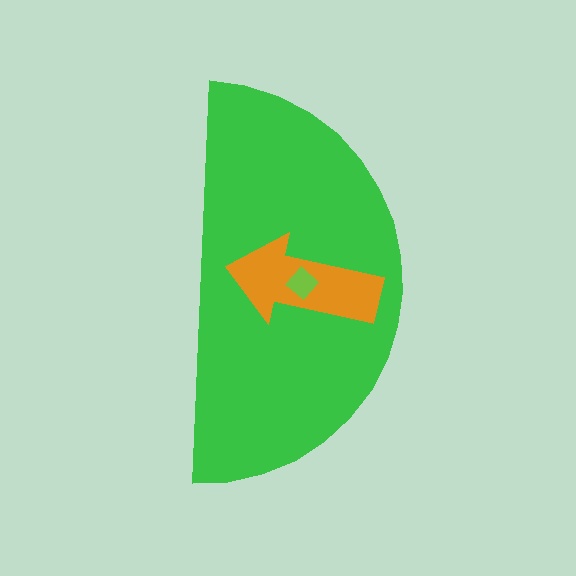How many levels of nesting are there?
3.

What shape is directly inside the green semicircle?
The orange arrow.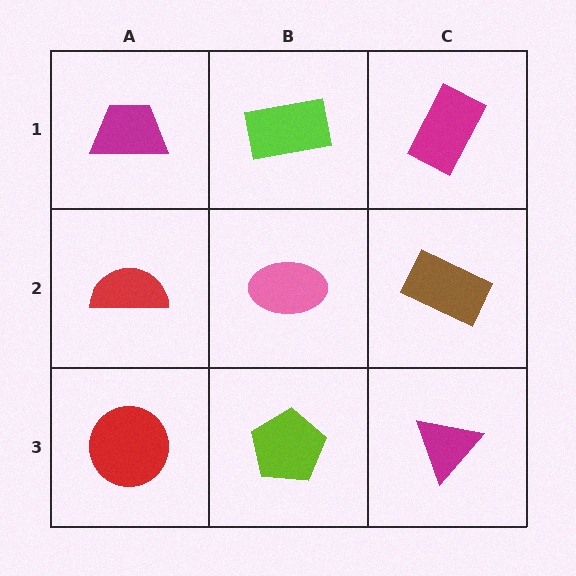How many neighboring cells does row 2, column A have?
3.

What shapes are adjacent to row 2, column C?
A magenta rectangle (row 1, column C), a magenta triangle (row 3, column C), a pink ellipse (row 2, column B).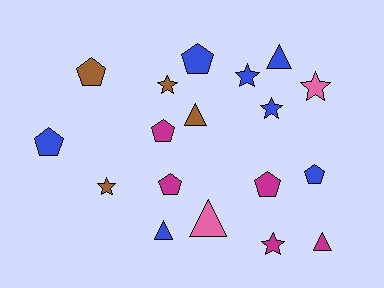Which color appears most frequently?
Blue, with 7 objects.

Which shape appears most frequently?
Pentagon, with 7 objects.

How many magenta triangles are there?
There is 1 magenta triangle.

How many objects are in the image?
There are 18 objects.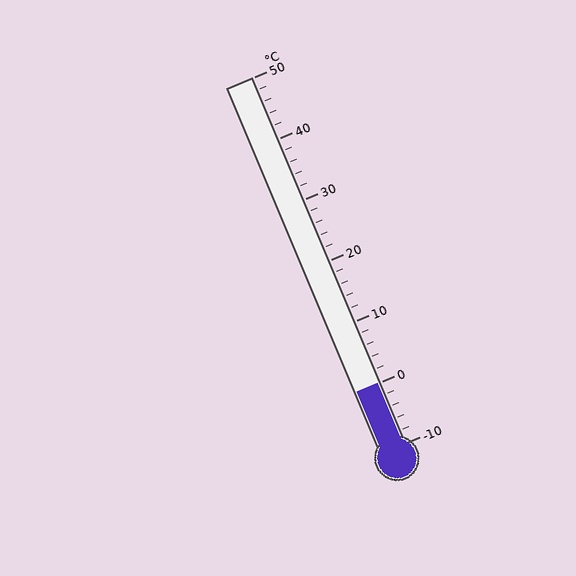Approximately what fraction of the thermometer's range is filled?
The thermometer is filled to approximately 15% of its range.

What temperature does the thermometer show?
The thermometer shows approximately 0°C.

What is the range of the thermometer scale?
The thermometer scale ranges from -10°C to 50°C.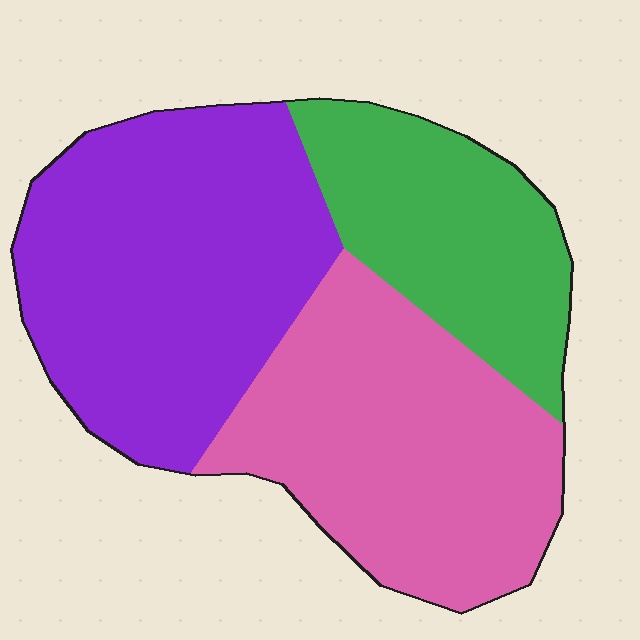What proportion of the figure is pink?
Pink covers about 35% of the figure.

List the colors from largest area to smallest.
From largest to smallest: purple, pink, green.